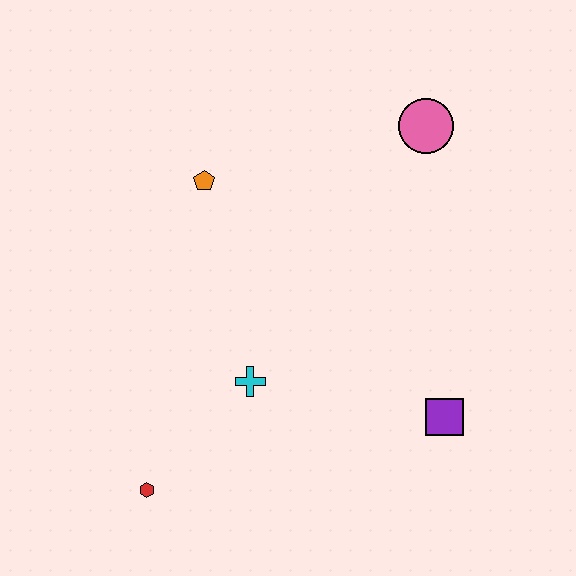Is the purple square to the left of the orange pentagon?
No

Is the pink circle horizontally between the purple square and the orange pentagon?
Yes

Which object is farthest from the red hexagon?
The pink circle is farthest from the red hexagon.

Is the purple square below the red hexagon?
No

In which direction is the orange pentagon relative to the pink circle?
The orange pentagon is to the left of the pink circle.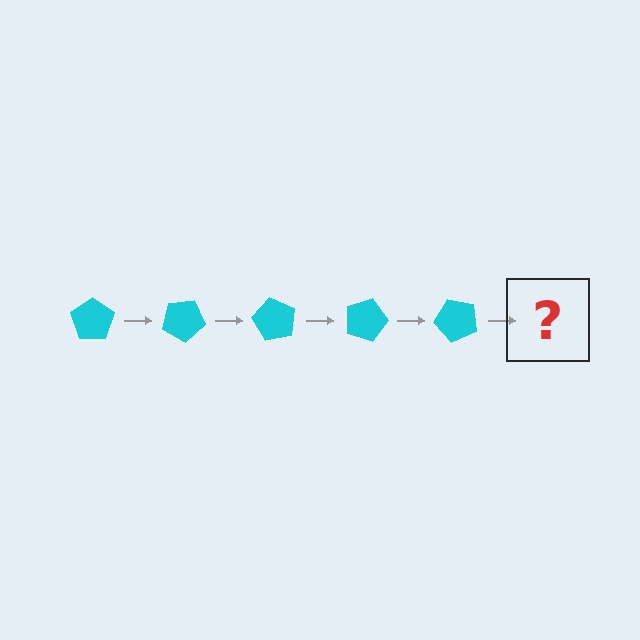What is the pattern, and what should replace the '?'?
The pattern is that the pentagon rotates 30 degrees each step. The '?' should be a cyan pentagon rotated 150 degrees.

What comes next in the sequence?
The next element should be a cyan pentagon rotated 150 degrees.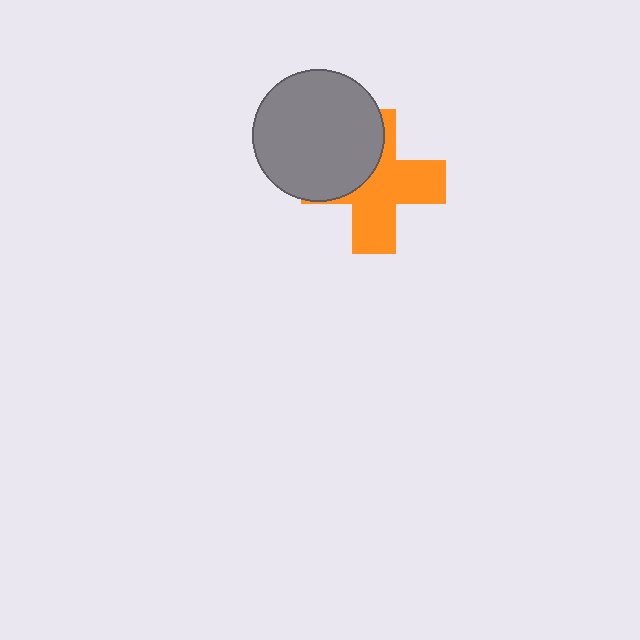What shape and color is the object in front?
The object in front is a gray circle.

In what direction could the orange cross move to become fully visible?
The orange cross could move toward the lower-right. That would shift it out from behind the gray circle entirely.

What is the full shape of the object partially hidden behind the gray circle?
The partially hidden object is an orange cross.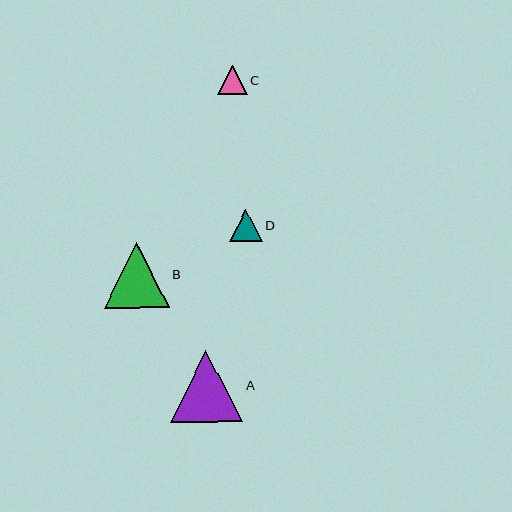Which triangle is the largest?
Triangle A is the largest with a size of approximately 72 pixels.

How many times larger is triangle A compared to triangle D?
Triangle A is approximately 2.2 times the size of triangle D.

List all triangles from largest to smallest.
From largest to smallest: A, B, D, C.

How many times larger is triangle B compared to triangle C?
Triangle B is approximately 2.2 times the size of triangle C.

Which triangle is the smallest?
Triangle C is the smallest with a size of approximately 30 pixels.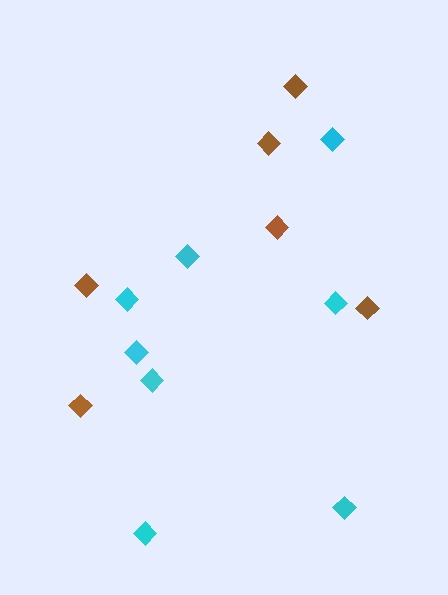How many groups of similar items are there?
There are 2 groups: one group of brown diamonds (6) and one group of cyan diamonds (8).